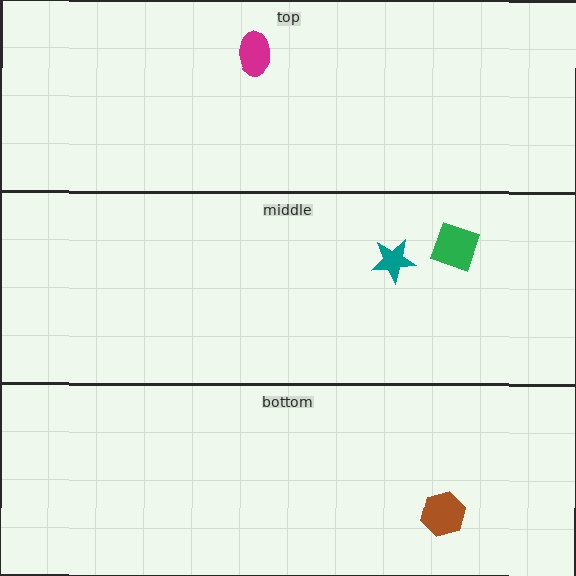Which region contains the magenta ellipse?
The top region.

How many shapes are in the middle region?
2.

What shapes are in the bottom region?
The brown hexagon.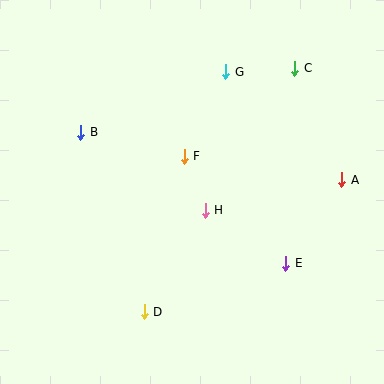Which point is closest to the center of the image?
Point H at (205, 210) is closest to the center.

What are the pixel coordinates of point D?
Point D is at (144, 312).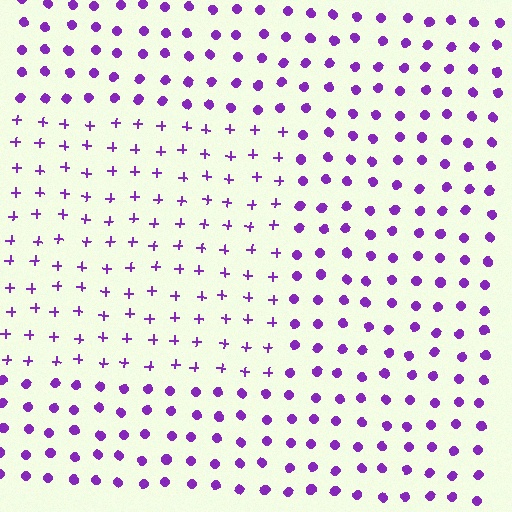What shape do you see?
I see a rectangle.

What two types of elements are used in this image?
The image uses plus signs inside the rectangle region and circles outside it.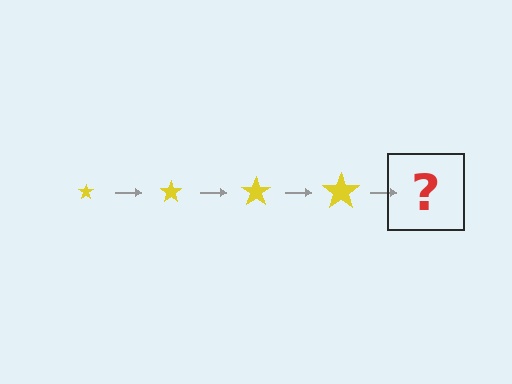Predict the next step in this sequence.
The next step is a yellow star, larger than the previous one.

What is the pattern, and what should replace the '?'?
The pattern is that the star gets progressively larger each step. The '?' should be a yellow star, larger than the previous one.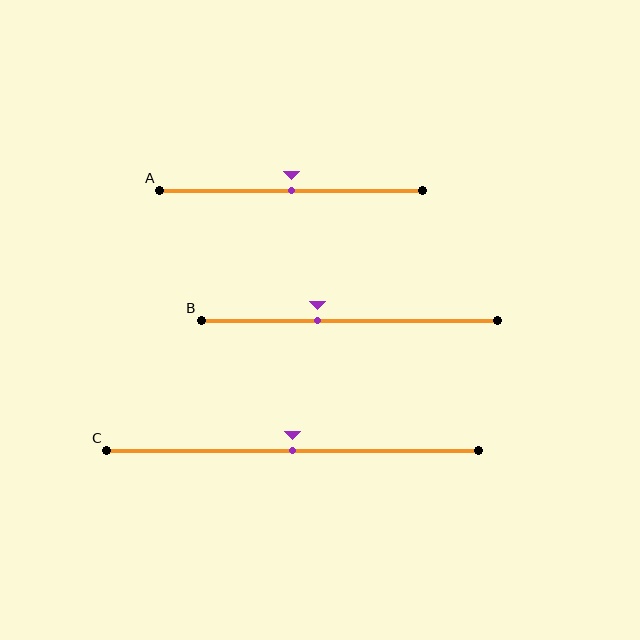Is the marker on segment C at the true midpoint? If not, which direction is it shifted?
Yes, the marker on segment C is at the true midpoint.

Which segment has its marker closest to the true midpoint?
Segment A has its marker closest to the true midpoint.